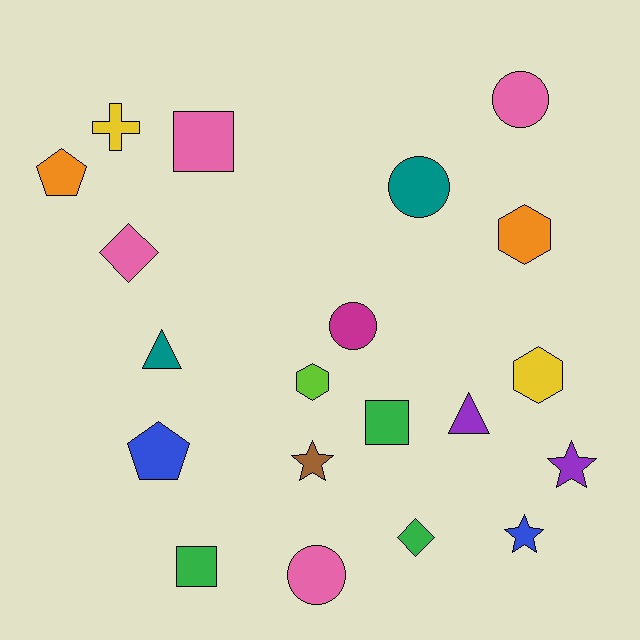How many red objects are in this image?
There are no red objects.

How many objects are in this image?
There are 20 objects.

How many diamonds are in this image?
There are 2 diamonds.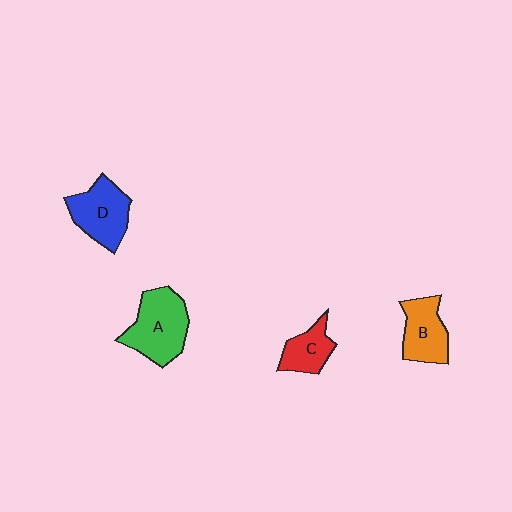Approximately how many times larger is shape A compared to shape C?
Approximately 1.8 times.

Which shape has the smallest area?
Shape C (red).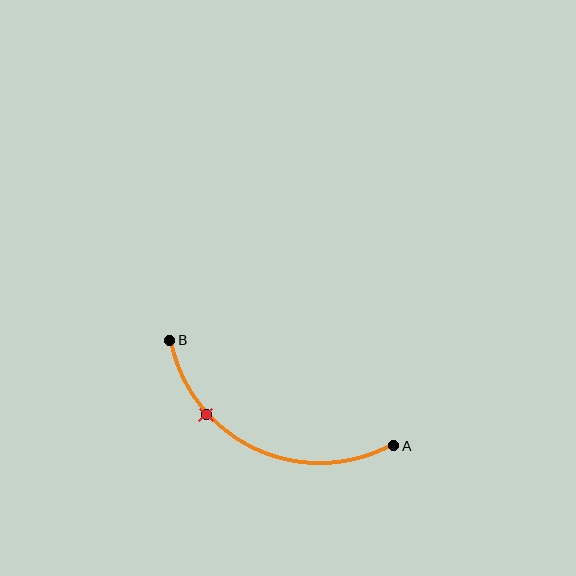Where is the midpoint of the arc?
The arc midpoint is the point on the curve farthest from the straight line joining A and B. It sits below that line.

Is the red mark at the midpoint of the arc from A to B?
No. The red mark lies on the arc but is closer to endpoint B. The arc midpoint would be at the point on the curve equidistant along the arc from both A and B.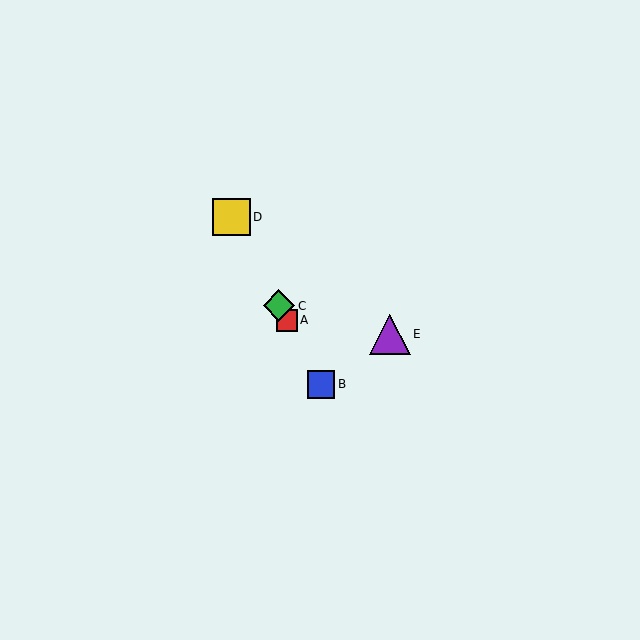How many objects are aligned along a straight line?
4 objects (A, B, C, D) are aligned along a straight line.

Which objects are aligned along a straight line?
Objects A, B, C, D are aligned along a straight line.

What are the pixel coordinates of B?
Object B is at (321, 384).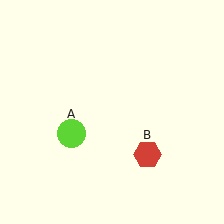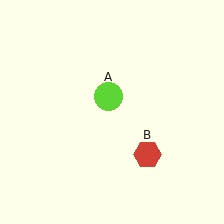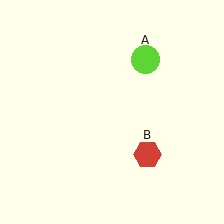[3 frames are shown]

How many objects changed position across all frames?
1 object changed position: lime circle (object A).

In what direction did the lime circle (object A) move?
The lime circle (object A) moved up and to the right.